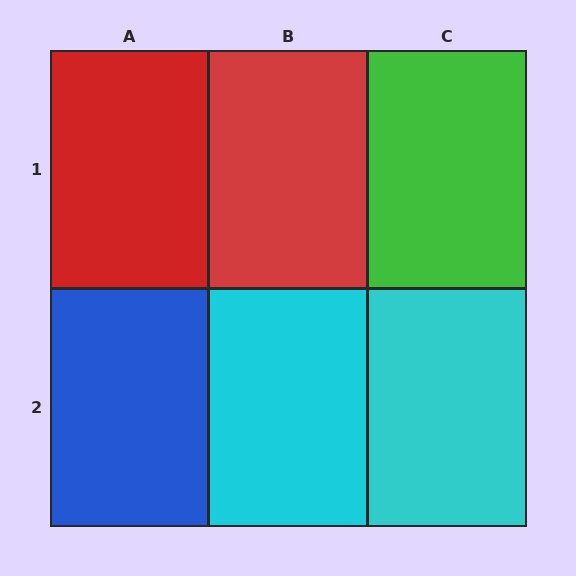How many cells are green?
1 cell is green.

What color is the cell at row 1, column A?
Red.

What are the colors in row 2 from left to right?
Blue, cyan, cyan.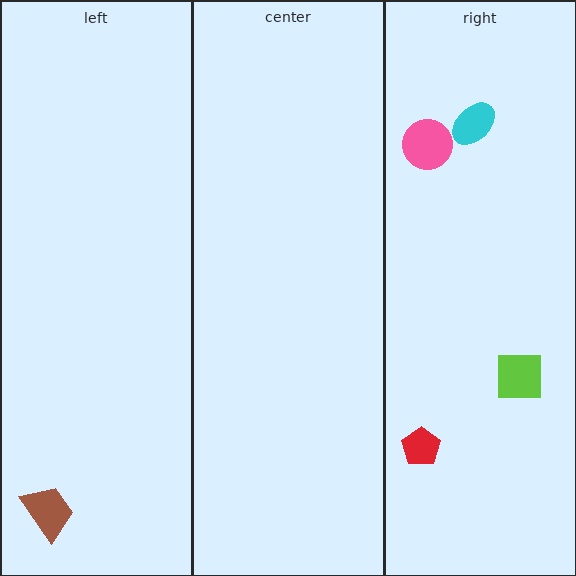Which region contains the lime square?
The right region.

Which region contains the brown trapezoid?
The left region.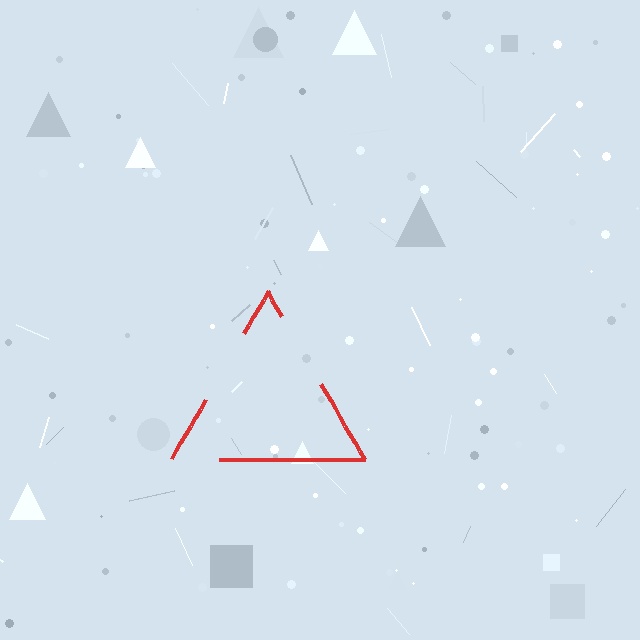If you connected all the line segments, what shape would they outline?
They would outline a triangle.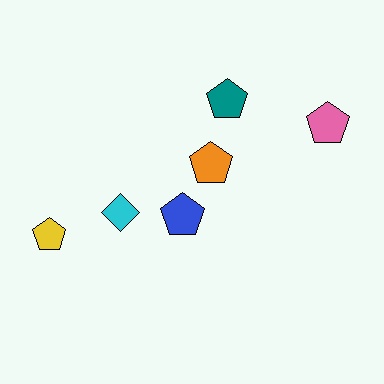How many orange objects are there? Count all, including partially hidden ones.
There is 1 orange object.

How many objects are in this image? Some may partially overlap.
There are 6 objects.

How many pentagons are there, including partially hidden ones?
There are 5 pentagons.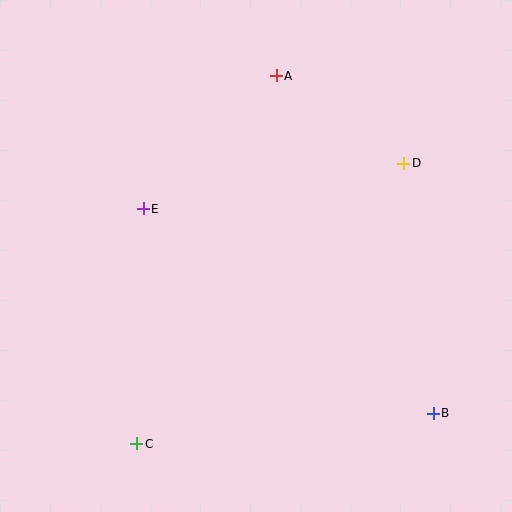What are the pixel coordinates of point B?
Point B is at (433, 413).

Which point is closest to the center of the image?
Point E at (143, 209) is closest to the center.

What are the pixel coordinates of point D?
Point D is at (404, 163).